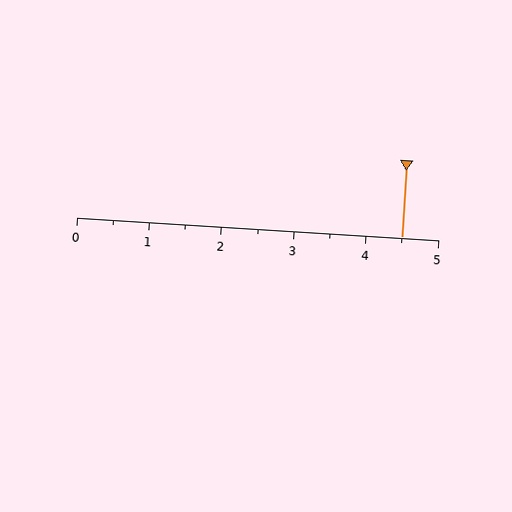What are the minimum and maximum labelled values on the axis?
The axis runs from 0 to 5.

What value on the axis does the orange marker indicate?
The marker indicates approximately 4.5.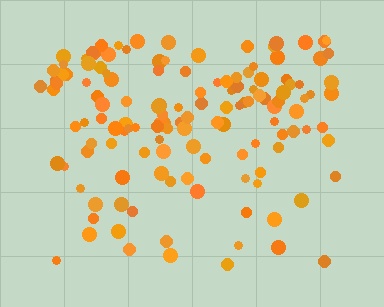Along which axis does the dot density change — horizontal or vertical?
Vertical.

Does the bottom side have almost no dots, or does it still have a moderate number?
Still a moderate number, just noticeably fewer than the top.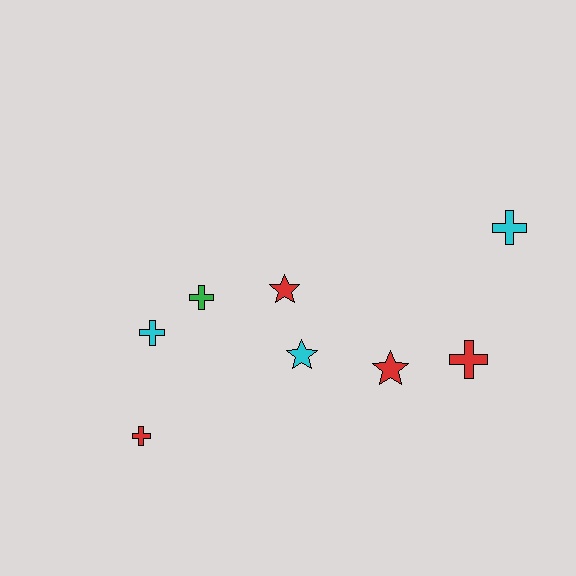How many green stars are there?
There are no green stars.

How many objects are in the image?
There are 8 objects.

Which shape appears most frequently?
Cross, with 5 objects.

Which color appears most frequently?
Red, with 4 objects.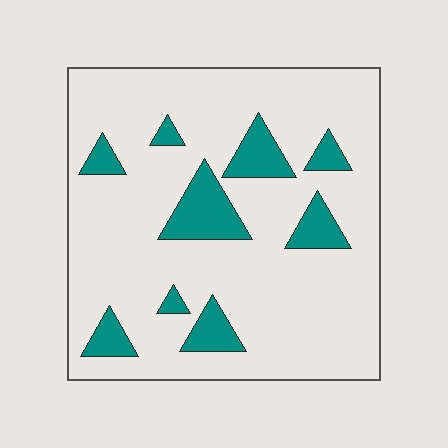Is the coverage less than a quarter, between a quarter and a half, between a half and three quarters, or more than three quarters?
Less than a quarter.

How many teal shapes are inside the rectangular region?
9.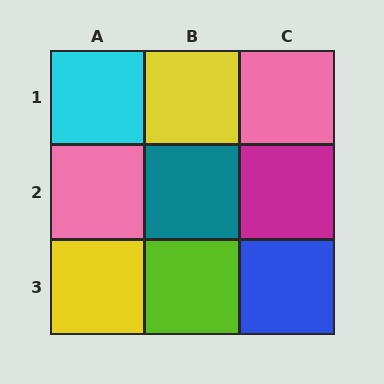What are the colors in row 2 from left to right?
Pink, teal, magenta.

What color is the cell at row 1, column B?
Yellow.